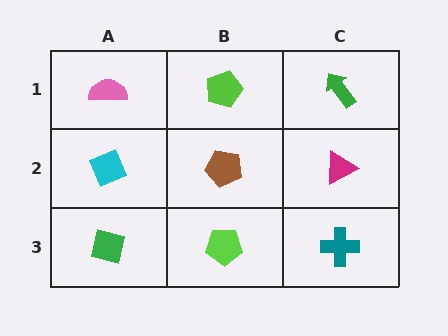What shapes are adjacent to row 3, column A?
A cyan diamond (row 2, column A), a lime pentagon (row 3, column B).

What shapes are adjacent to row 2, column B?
A lime pentagon (row 1, column B), a lime pentagon (row 3, column B), a cyan diamond (row 2, column A), a magenta triangle (row 2, column C).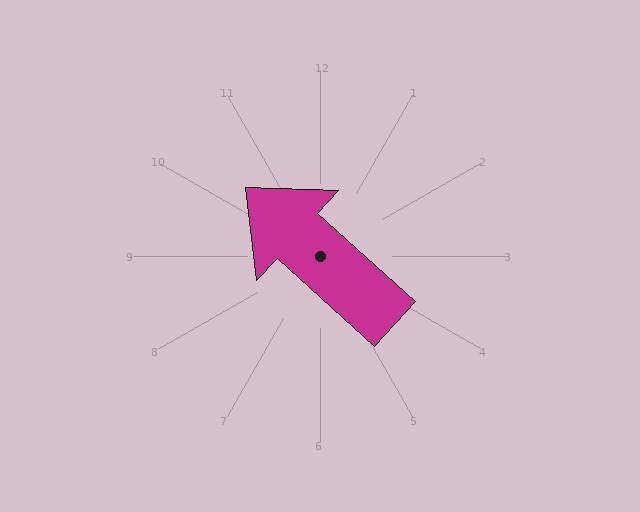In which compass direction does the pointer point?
Northwest.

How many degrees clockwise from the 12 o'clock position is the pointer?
Approximately 312 degrees.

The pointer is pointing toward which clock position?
Roughly 10 o'clock.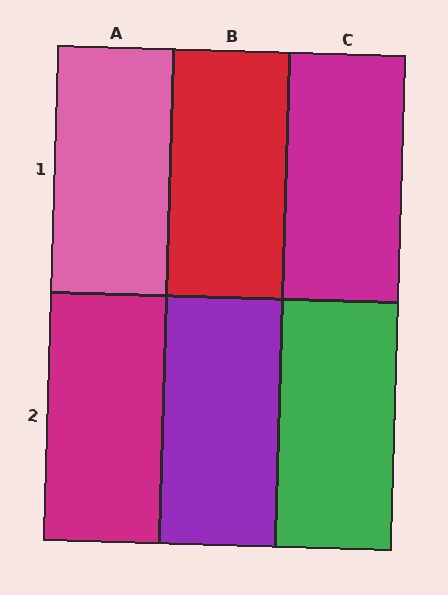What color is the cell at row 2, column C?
Green.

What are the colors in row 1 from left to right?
Pink, red, magenta.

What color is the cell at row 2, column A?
Magenta.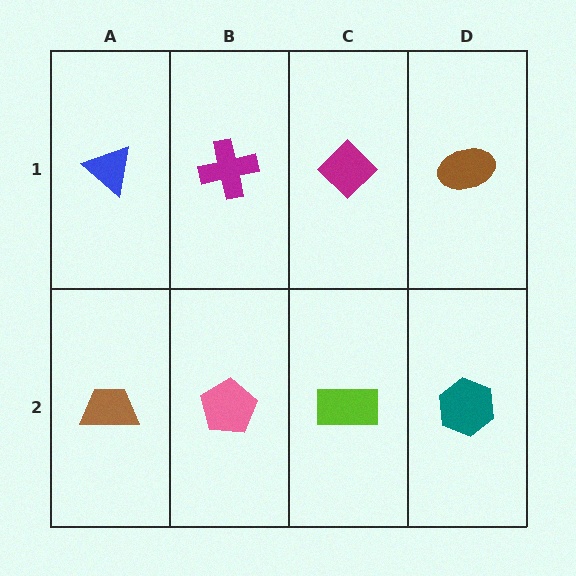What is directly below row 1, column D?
A teal hexagon.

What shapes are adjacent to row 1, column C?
A lime rectangle (row 2, column C), a magenta cross (row 1, column B), a brown ellipse (row 1, column D).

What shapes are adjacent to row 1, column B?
A pink pentagon (row 2, column B), a blue triangle (row 1, column A), a magenta diamond (row 1, column C).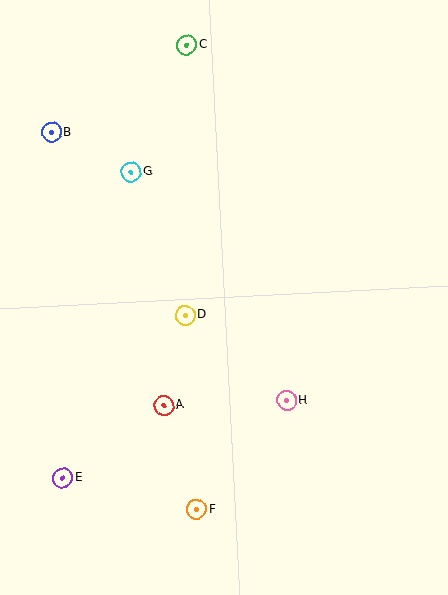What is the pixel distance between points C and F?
The distance between C and F is 465 pixels.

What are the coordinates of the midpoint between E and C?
The midpoint between E and C is at (125, 261).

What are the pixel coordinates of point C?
Point C is at (187, 45).